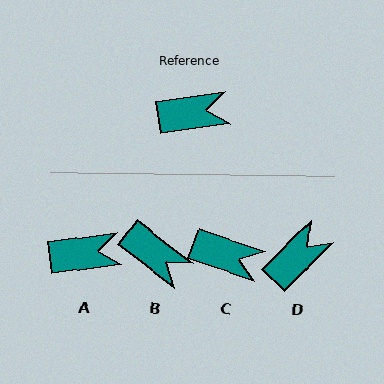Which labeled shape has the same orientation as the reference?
A.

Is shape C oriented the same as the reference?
No, it is off by about 27 degrees.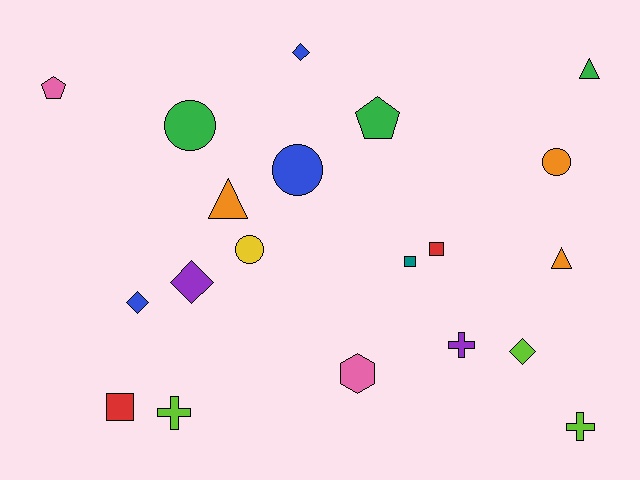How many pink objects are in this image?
There are 2 pink objects.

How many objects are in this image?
There are 20 objects.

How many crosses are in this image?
There are 3 crosses.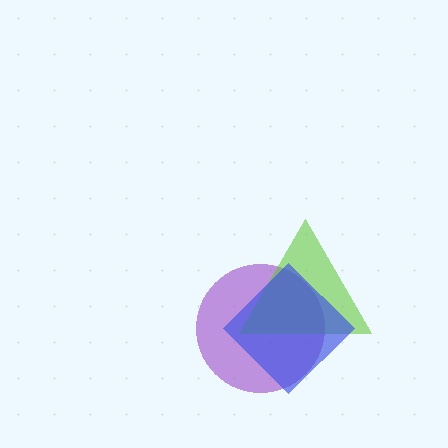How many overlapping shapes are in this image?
There are 3 overlapping shapes in the image.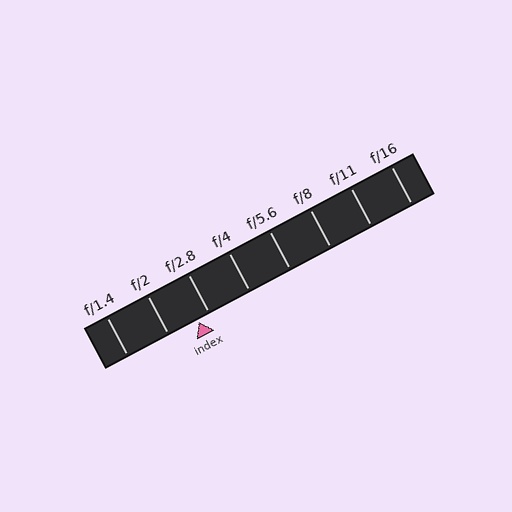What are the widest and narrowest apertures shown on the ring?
The widest aperture shown is f/1.4 and the narrowest is f/16.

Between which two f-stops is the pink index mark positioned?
The index mark is between f/2 and f/2.8.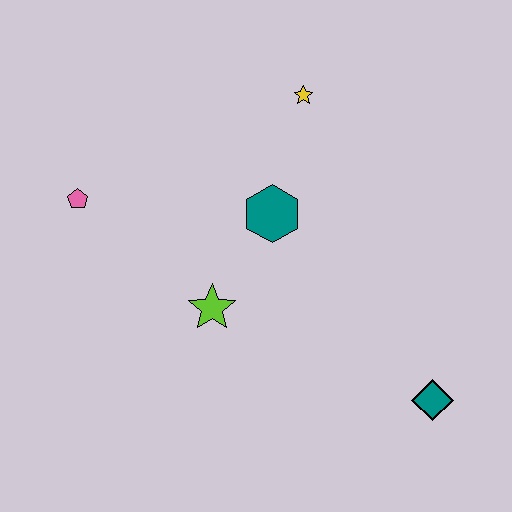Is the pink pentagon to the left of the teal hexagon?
Yes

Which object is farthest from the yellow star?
The teal diamond is farthest from the yellow star.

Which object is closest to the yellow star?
The teal hexagon is closest to the yellow star.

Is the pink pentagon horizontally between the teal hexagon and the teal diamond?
No